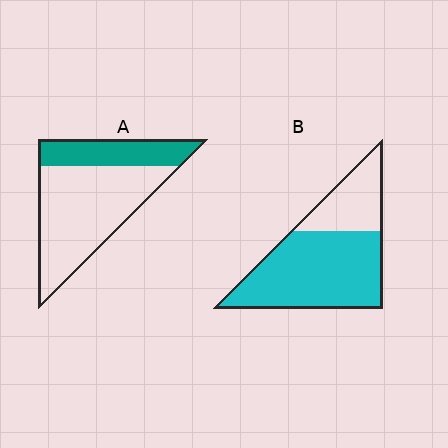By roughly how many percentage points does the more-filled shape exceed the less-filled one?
By roughly 40 percentage points (B over A).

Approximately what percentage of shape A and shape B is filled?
A is approximately 30% and B is approximately 70%.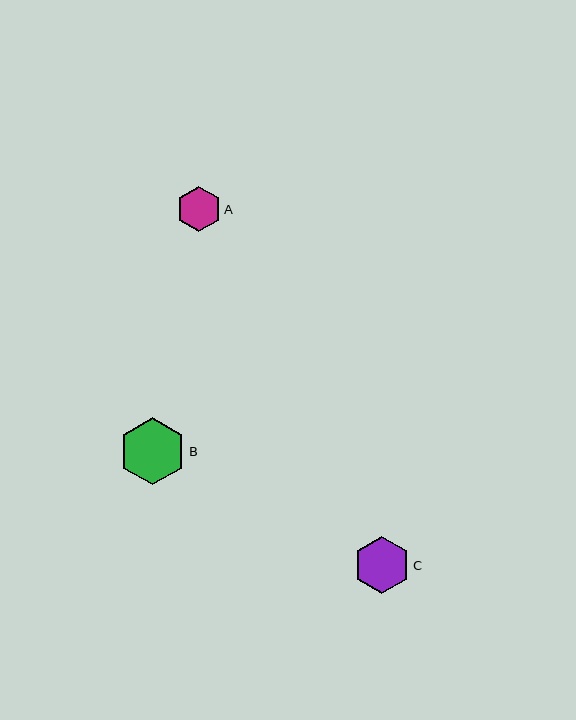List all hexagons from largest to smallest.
From largest to smallest: B, C, A.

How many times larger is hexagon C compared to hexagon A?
Hexagon C is approximately 1.3 times the size of hexagon A.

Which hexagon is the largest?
Hexagon B is the largest with a size of approximately 67 pixels.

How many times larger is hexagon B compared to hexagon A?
Hexagon B is approximately 1.5 times the size of hexagon A.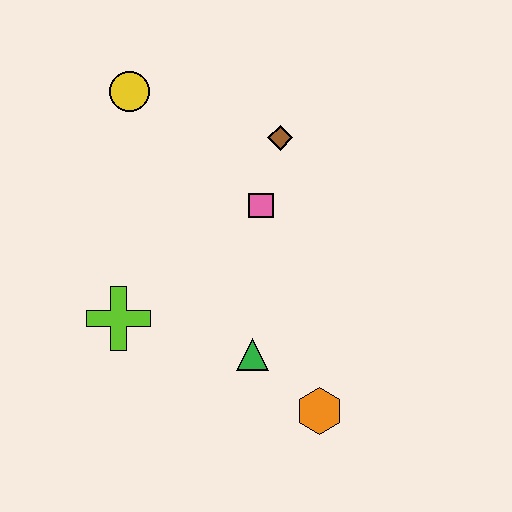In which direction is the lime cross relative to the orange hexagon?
The lime cross is to the left of the orange hexagon.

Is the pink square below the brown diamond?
Yes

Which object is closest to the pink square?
The brown diamond is closest to the pink square.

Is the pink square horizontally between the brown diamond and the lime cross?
Yes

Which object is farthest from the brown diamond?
The orange hexagon is farthest from the brown diamond.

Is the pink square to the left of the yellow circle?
No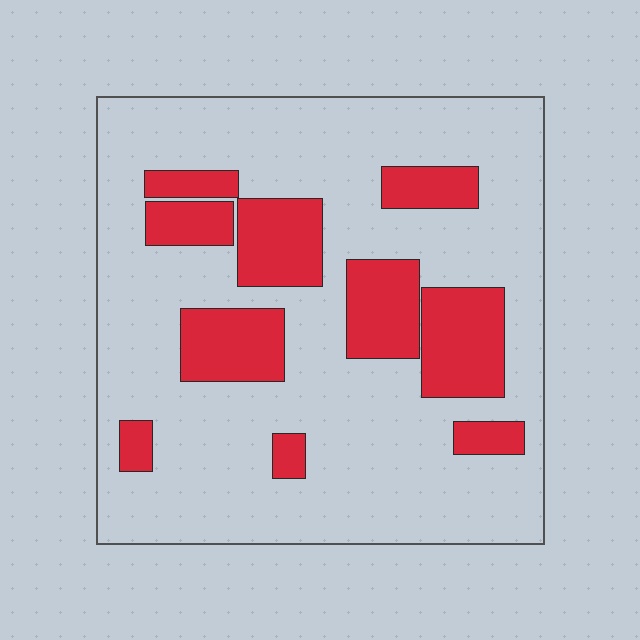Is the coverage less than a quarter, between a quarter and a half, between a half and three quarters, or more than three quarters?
Less than a quarter.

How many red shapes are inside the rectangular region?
10.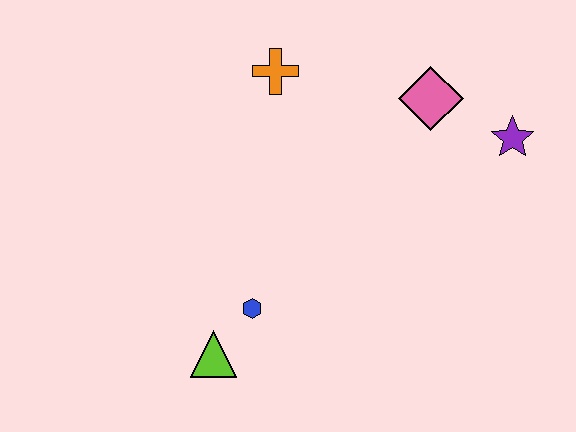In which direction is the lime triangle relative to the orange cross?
The lime triangle is below the orange cross.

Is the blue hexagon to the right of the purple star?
No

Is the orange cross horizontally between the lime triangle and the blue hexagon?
No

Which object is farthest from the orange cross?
The lime triangle is farthest from the orange cross.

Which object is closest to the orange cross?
The pink diamond is closest to the orange cross.